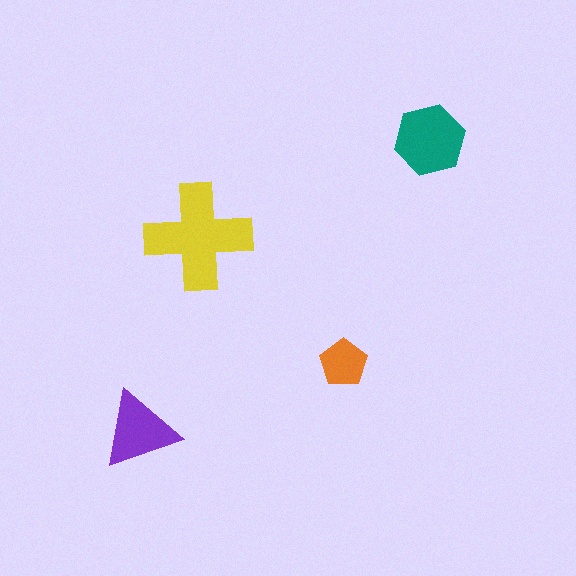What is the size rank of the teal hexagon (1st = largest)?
2nd.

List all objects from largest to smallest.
The yellow cross, the teal hexagon, the purple triangle, the orange pentagon.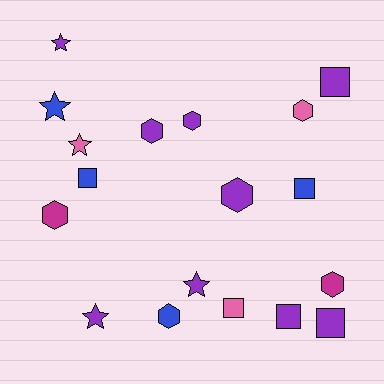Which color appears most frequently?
Purple, with 9 objects.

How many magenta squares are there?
There are no magenta squares.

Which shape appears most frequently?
Hexagon, with 7 objects.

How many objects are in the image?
There are 18 objects.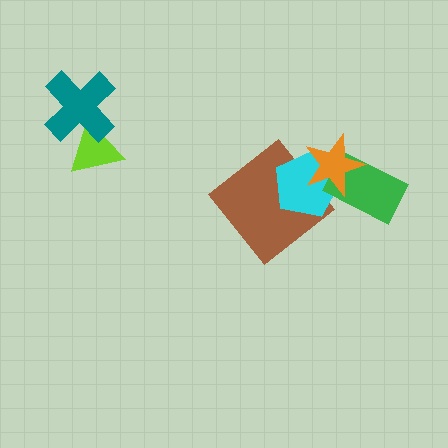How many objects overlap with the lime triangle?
1 object overlaps with the lime triangle.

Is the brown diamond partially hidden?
Yes, it is partially covered by another shape.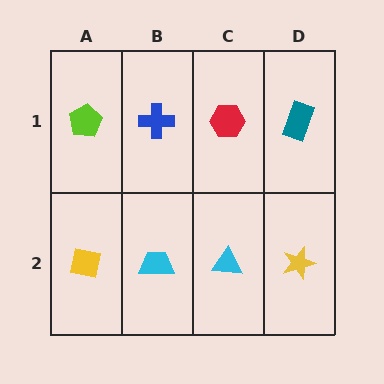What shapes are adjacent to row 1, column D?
A yellow star (row 2, column D), a red hexagon (row 1, column C).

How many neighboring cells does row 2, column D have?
2.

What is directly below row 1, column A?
A yellow square.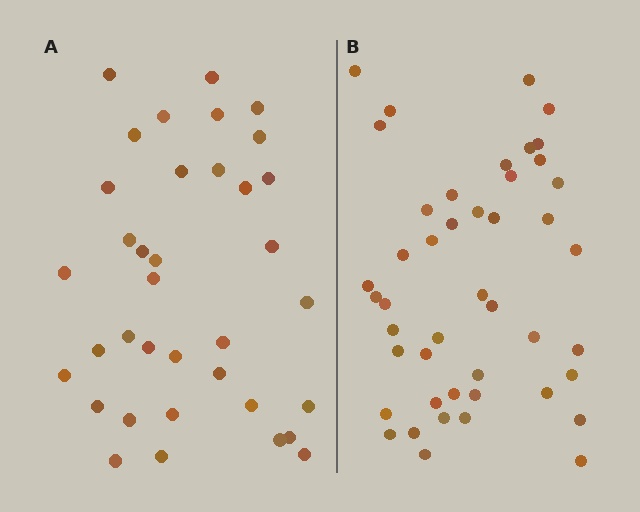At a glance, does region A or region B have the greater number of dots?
Region B (the right region) has more dots.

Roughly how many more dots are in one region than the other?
Region B has roughly 8 or so more dots than region A.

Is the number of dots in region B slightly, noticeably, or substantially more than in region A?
Region B has noticeably more, but not dramatically so. The ratio is roughly 1.2 to 1.